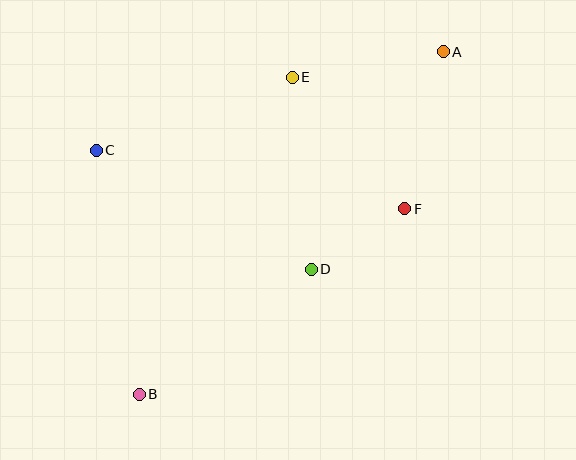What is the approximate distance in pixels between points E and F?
The distance between E and F is approximately 173 pixels.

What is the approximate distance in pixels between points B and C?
The distance between B and C is approximately 248 pixels.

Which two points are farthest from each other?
Points A and B are farthest from each other.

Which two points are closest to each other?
Points D and F are closest to each other.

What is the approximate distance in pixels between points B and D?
The distance between B and D is approximately 213 pixels.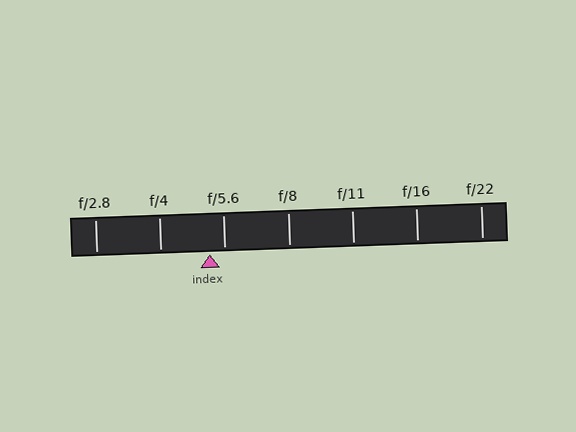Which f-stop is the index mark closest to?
The index mark is closest to f/5.6.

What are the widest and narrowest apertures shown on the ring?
The widest aperture shown is f/2.8 and the narrowest is f/22.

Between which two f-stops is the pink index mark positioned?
The index mark is between f/4 and f/5.6.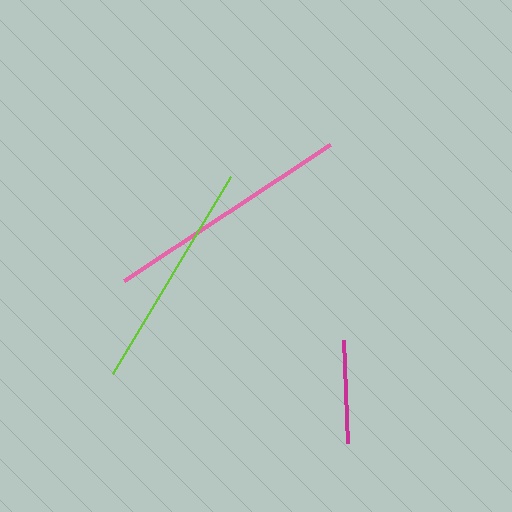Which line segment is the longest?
The pink line is the longest at approximately 246 pixels.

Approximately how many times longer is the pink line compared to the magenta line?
The pink line is approximately 2.4 times the length of the magenta line.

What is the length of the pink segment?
The pink segment is approximately 246 pixels long.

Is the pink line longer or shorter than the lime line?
The pink line is longer than the lime line.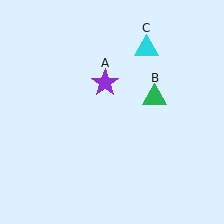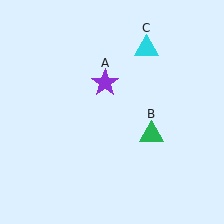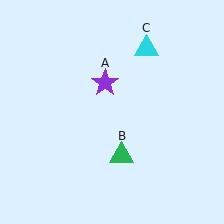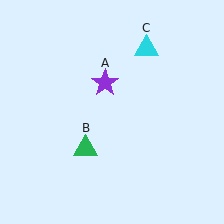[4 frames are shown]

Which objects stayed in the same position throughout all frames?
Purple star (object A) and cyan triangle (object C) remained stationary.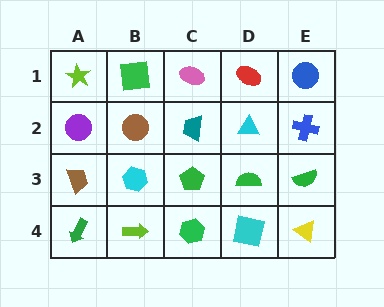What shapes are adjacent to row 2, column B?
A green square (row 1, column B), a cyan hexagon (row 3, column B), a purple circle (row 2, column A), a teal trapezoid (row 2, column C).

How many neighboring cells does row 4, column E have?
2.